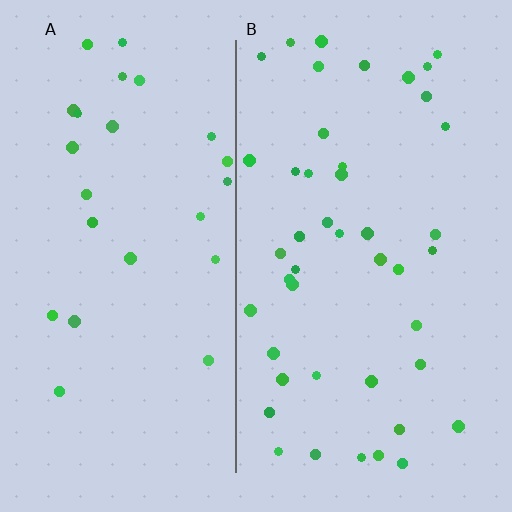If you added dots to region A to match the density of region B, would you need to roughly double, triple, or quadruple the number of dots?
Approximately double.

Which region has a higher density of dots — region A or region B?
B (the right).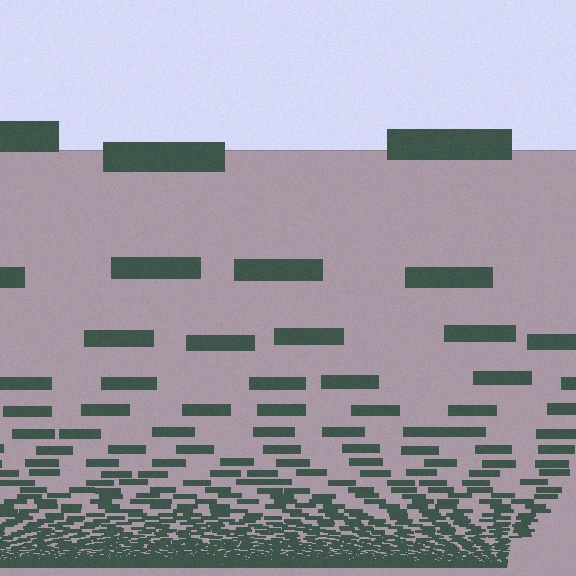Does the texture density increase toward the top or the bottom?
Density increases toward the bottom.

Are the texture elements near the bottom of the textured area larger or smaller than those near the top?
Smaller. The gradient is inverted — elements near the bottom are smaller and denser.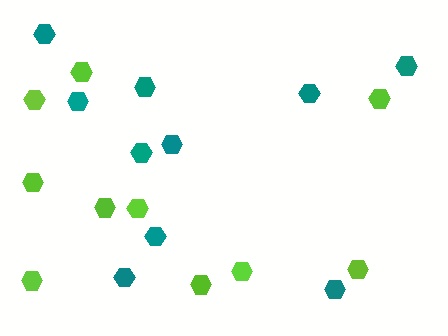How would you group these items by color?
There are 2 groups: one group of lime hexagons (10) and one group of teal hexagons (10).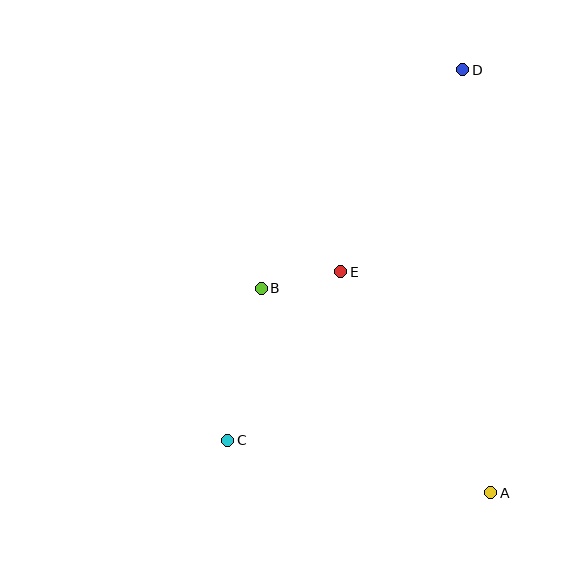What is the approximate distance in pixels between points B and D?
The distance between B and D is approximately 297 pixels.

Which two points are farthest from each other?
Points C and D are farthest from each other.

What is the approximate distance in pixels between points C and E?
The distance between C and E is approximately 203 pixels.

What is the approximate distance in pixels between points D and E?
The distance between D and E is approximately 236 pixels.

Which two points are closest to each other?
Points B and E are closest to each other.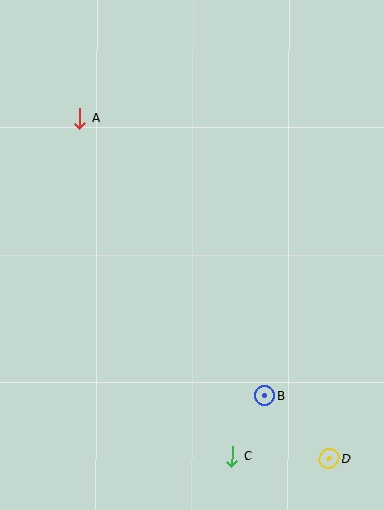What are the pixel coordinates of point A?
Point A is at (80, 118).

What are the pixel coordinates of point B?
Point B is at (265, 396).